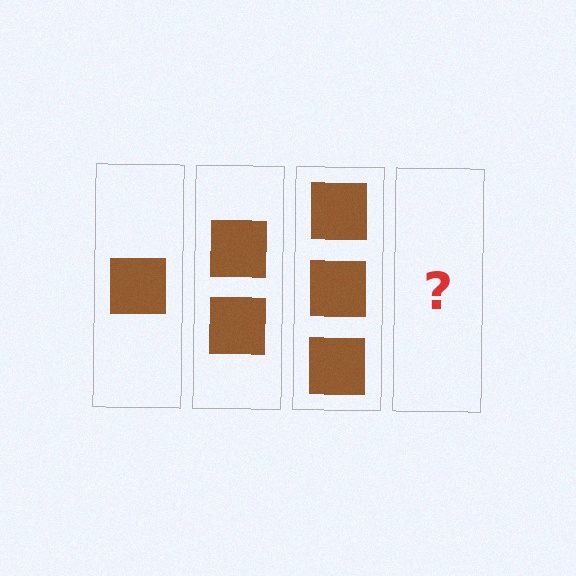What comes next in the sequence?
The next element should be 4 squares.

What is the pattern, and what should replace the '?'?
The pattern is that each step adds one more square. The '?' should be 4 squares.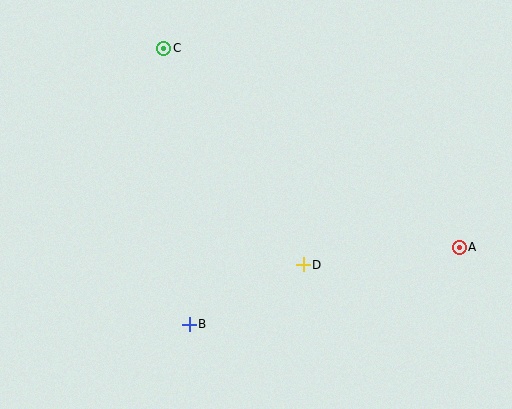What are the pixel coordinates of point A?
Point A is at (459, 247).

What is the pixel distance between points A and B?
The distance between A and B is 281 pixels.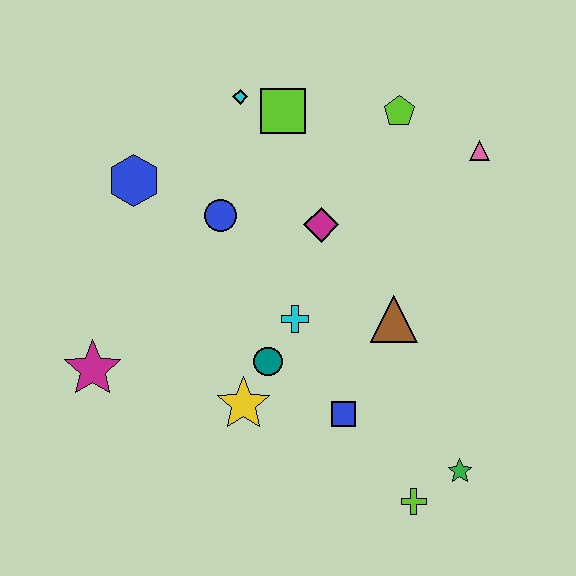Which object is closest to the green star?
The lime cross is closest to the green star.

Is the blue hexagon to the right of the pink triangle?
No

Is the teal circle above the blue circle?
No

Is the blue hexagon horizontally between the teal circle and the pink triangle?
No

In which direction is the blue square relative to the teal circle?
The blue square is to the right of the teal circle.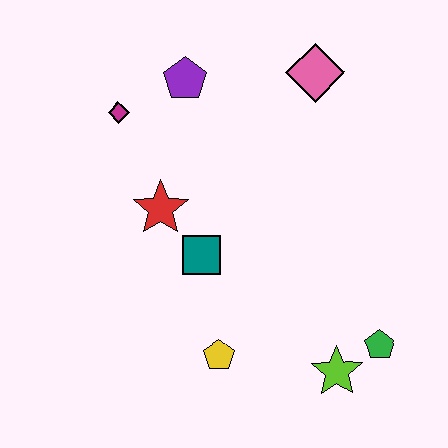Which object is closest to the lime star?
The green pentagon is closest to the lime star.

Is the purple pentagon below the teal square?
No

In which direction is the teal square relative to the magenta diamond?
The teal square is below the magenta diamond.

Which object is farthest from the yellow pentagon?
The pink diamond is farthest from the yellow pentagon.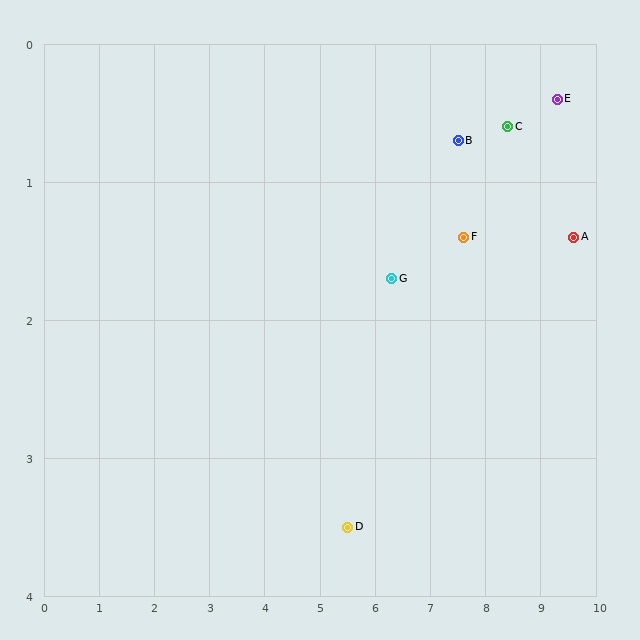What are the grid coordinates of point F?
Point F is at approximately (7.6, 1.4).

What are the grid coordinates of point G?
Point G is at approximately (6.3, 1.7).